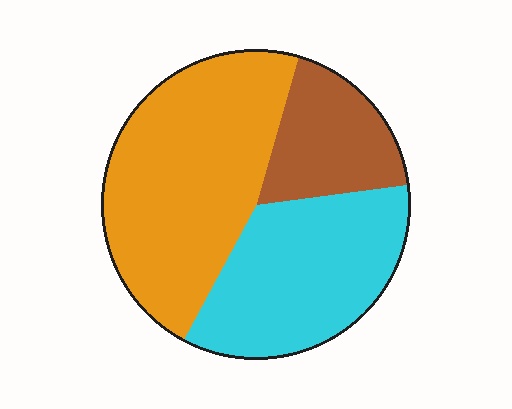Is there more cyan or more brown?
Cyan.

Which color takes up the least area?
Brown, at roughly 20%.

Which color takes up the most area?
Orange, at roughly 45%.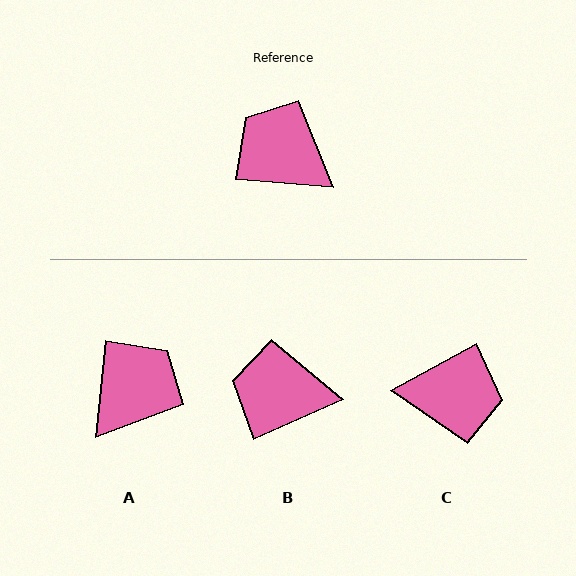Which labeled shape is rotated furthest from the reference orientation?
C, about 147 degrees away.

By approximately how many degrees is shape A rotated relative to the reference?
Approximately 91 degrees clockwise.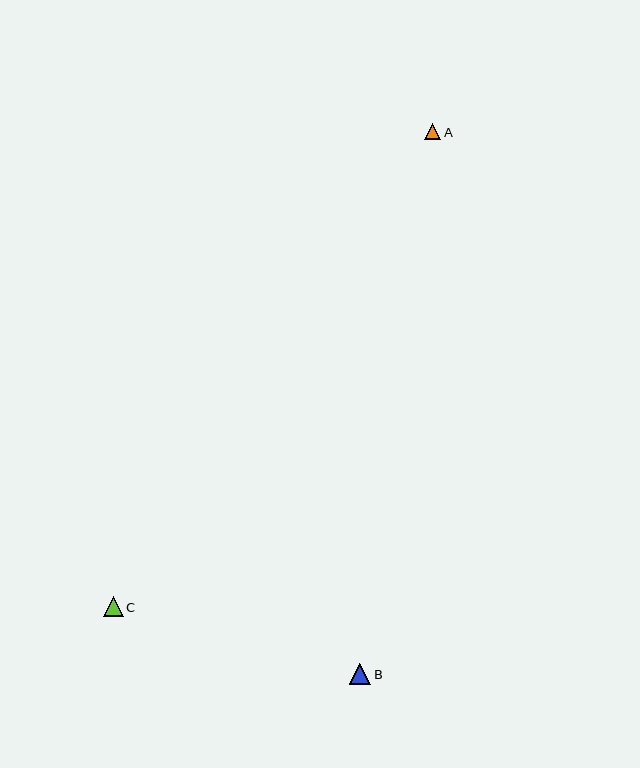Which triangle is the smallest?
Triangle A is the smallest with a size of approximately 16 pixels.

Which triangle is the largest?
Triangle B is the largest with a size of approximately 21 pixels.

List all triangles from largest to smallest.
From largest to smallest: B, C, A.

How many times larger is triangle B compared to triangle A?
Triangle B is approximately 1.3 times the size of triangle A.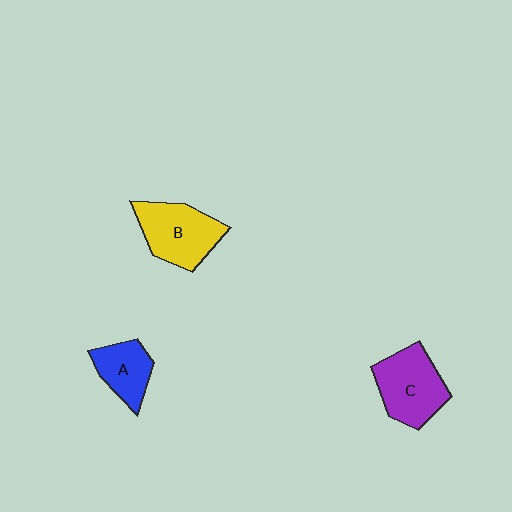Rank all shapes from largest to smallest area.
From largest to smallest: B (yellow), C (purple), A (blue).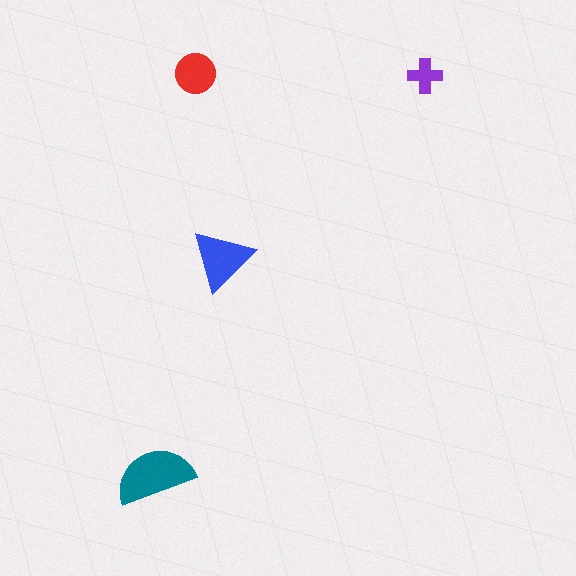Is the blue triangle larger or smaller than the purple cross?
Larger.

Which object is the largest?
The teal semicircle.